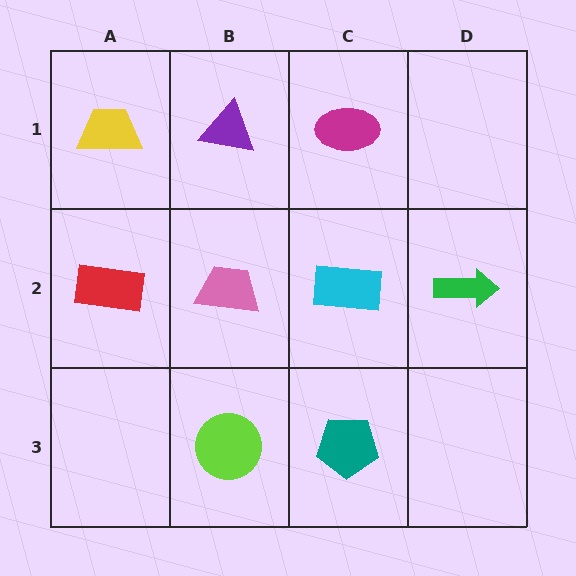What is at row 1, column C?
A magenta ellipse.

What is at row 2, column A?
A red rectangle.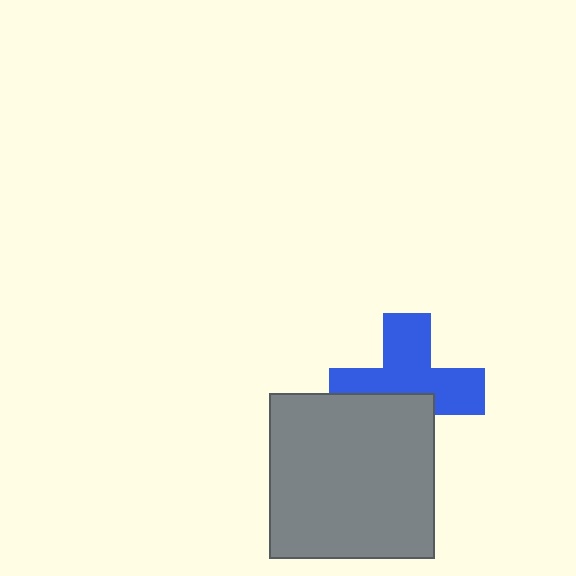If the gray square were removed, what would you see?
You would see the complete blue cross.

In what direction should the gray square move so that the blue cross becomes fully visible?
The gray square should move down. That is the shortest direction to clear the overlap and leave the blue cross fully visible.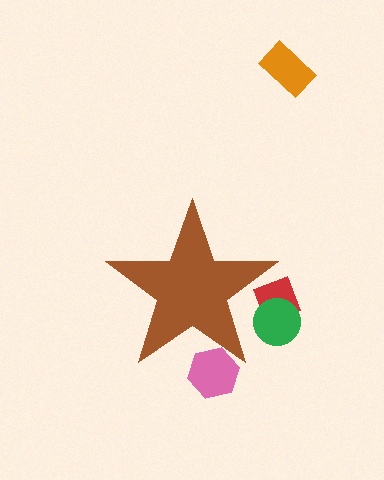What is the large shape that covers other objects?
A brown star.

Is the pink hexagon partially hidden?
Yes, the pink hexagon is partially hidden behind the brown star.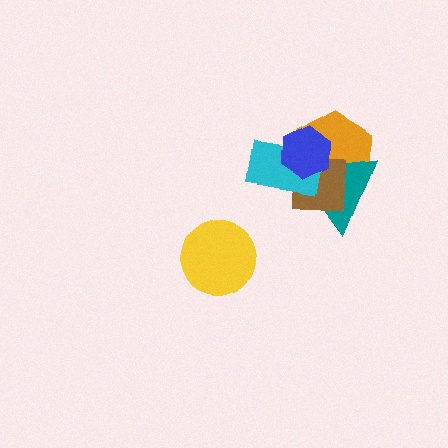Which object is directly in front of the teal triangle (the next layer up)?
The brown square is directly in front of the teal triangle.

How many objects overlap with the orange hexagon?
4 objects overlap with the orange hexagon.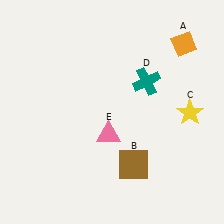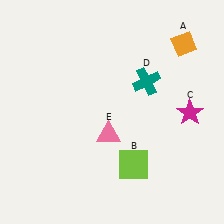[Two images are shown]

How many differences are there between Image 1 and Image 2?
There are 2 differences between the two images.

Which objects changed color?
B changed from brown to lime. C changed from yellow to magenta.